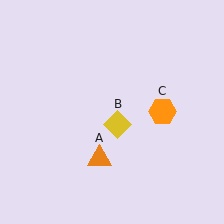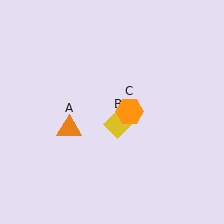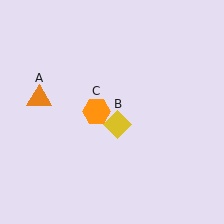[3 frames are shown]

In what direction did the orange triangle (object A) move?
The orange triangle (object A) moved up and to the left.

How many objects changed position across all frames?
2 objects changed position: orange triangle (object A), orange hexagon (object C).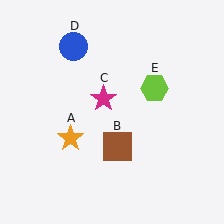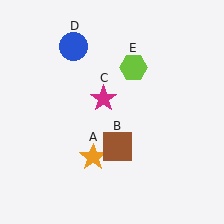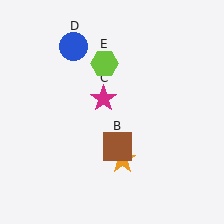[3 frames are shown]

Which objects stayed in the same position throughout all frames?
Brown square (object B) and magenta star (object C) and blue circle (object D) remained stationary.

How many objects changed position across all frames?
2 objects changed position: orange star (object A), lime hexagon (object E).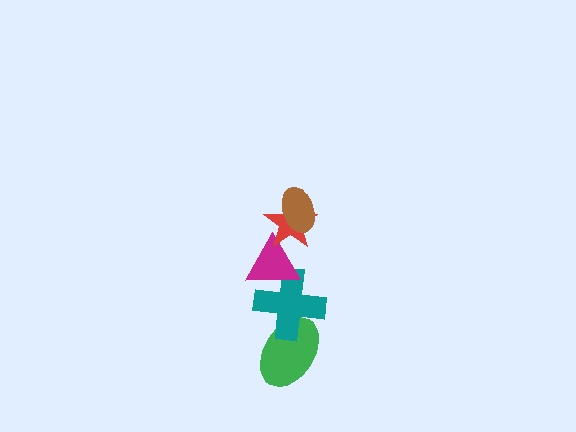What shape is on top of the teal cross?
The magenta triangle is on top of the teal cross.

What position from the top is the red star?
The red star is 2nd from the top.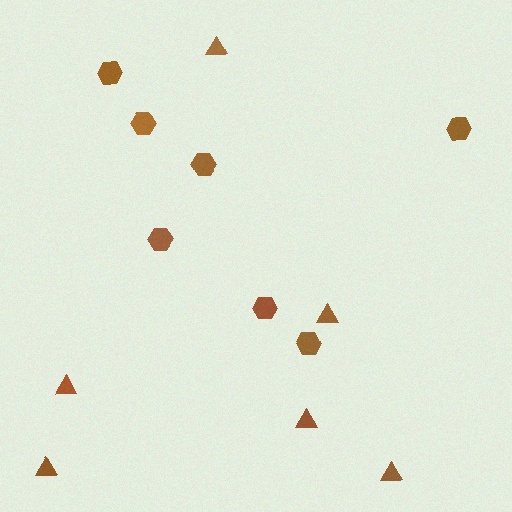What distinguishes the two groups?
There are 2 groups: one group of hexagons (7) and one group of triangles (6).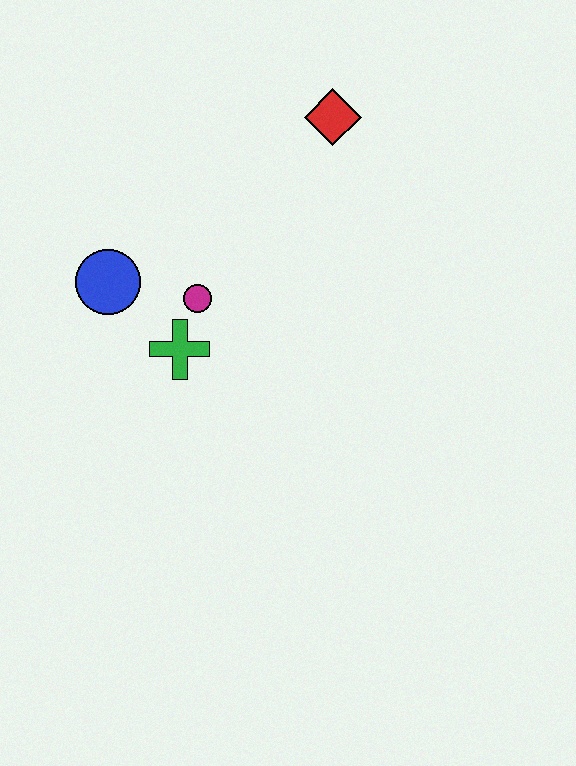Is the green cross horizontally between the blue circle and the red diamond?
Yes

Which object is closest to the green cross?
The magenta circle is closest to the green cross.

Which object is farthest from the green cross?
The red diamond is farthest from the green cross.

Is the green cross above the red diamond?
No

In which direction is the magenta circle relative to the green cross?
The magenta circle is above the green cross.